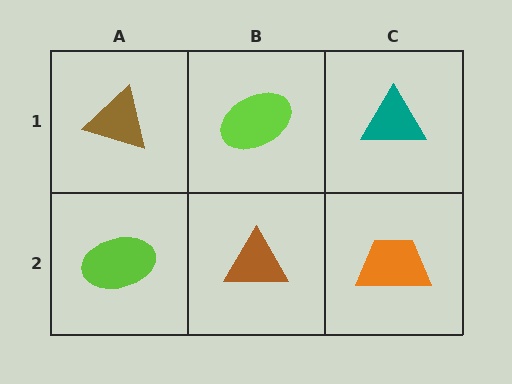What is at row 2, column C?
An orange trapezoid.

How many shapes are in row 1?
3 shapes.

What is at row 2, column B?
A brown triangle.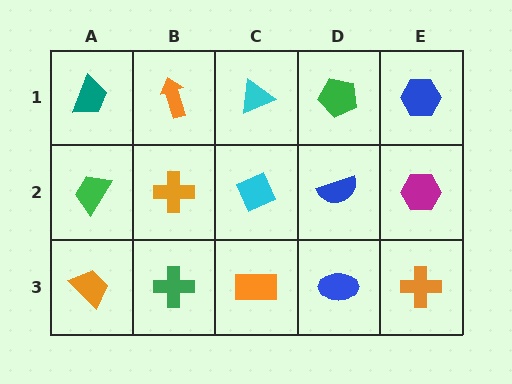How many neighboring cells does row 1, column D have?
3.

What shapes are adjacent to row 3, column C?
A cyan diamond (row 2, column C), a green cross (row 3, column B), a blue ellipse (row 3, column D).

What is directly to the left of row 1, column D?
A cyan triangle.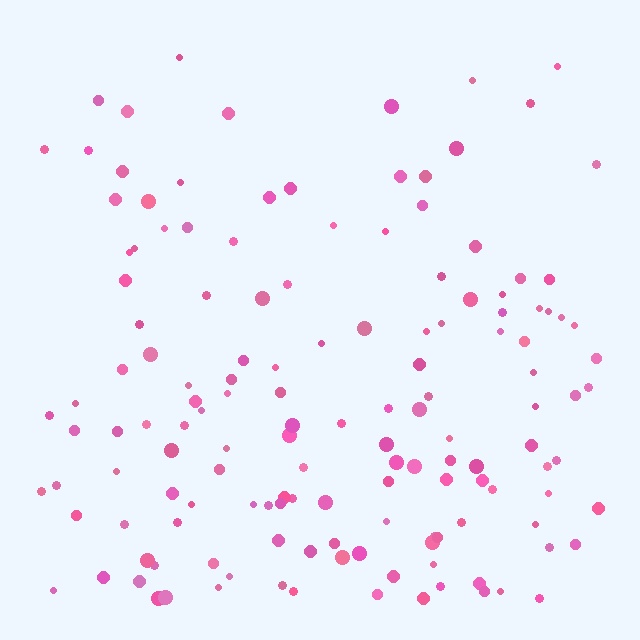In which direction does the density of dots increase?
From top to bottom, with the bottom side densest.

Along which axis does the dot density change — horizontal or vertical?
Vertical.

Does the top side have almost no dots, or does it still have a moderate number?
Still a moderate number, just noticeably fewer than the bottom.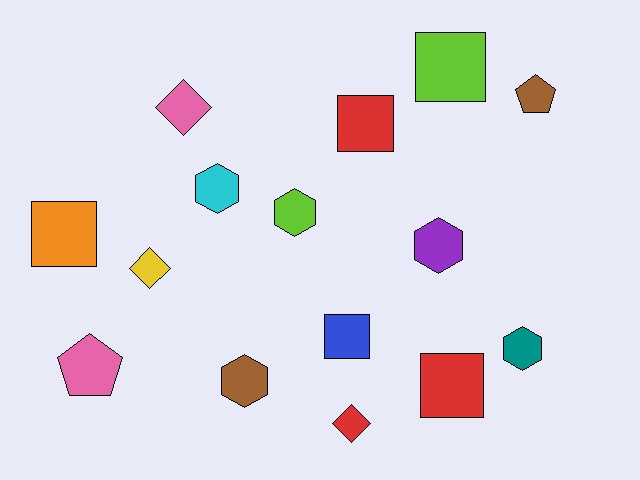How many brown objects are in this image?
There are 2 brown objects.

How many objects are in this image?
There are 15 objects.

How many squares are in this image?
There are 5 squares.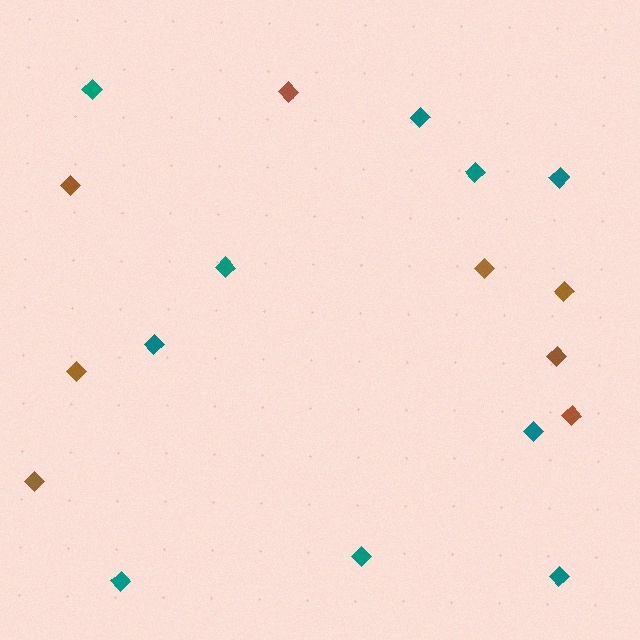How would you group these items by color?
There are 2 groups: one group of teal diamonds (10) and one group of brown diamonds (8).